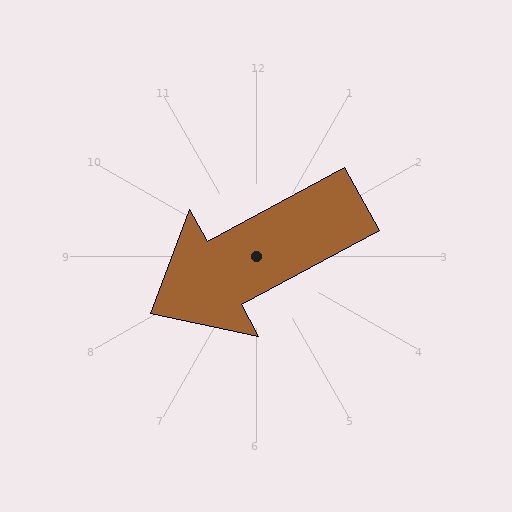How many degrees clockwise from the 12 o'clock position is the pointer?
Approximately 242 degrees.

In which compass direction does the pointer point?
Southwest.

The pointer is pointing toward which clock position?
Roughly 8 o'clock.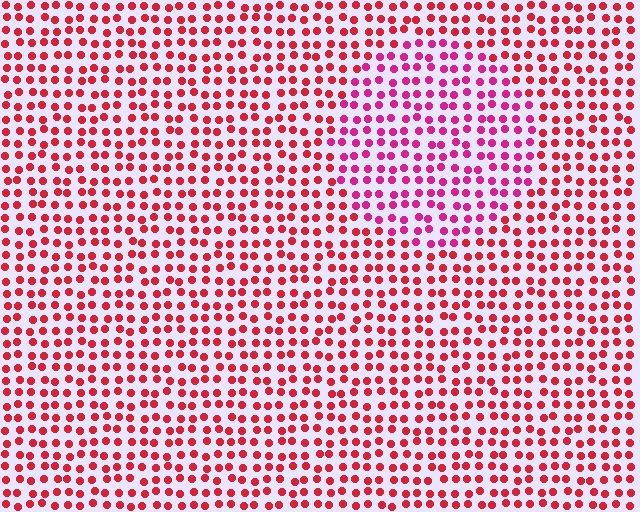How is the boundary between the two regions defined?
The boundary is defined purely by a slight shift in hue (about 31 degrees). Spacing, size, and orientation are identical on both sides.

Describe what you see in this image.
The image is filled with small red elements in a uniform arrangement. A circle-shaped region is visible where the elements are tinted to a slightly different hue, forming a subtle color boundary.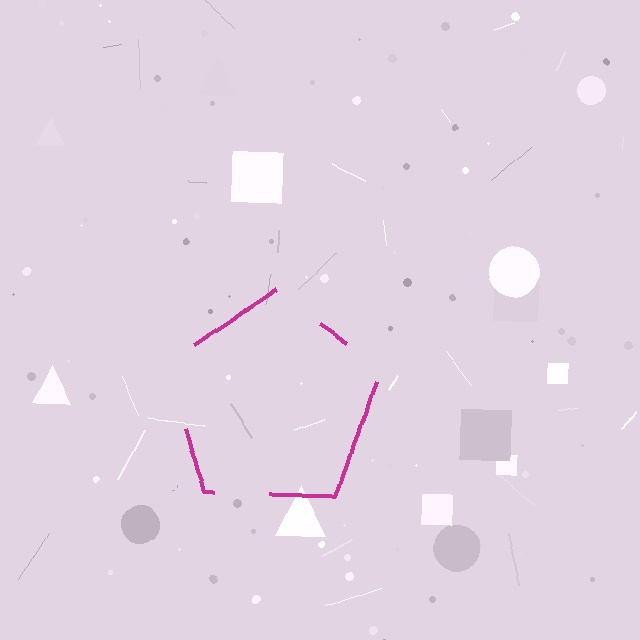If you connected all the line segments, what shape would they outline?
They would outline a pentagon.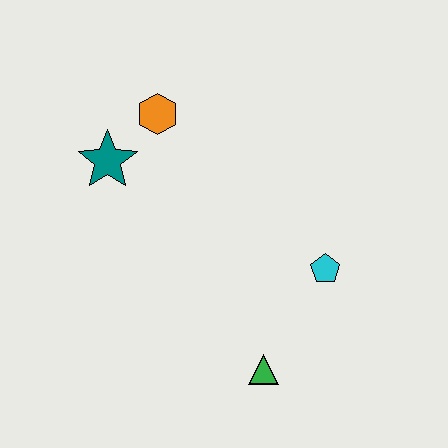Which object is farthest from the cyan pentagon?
The teal star is farthest from the cyan pentagon.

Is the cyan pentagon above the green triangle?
Yes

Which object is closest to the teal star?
The orange hexagon is closest to the teal star.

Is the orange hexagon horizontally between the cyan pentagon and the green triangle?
No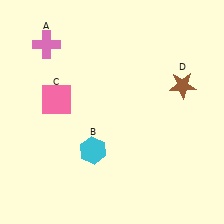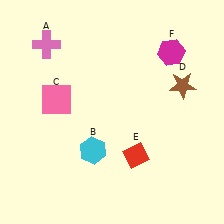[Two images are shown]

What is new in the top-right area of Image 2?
A magenta hexagon (F) was added in the top-right area of Image 2.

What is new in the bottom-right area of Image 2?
A red diamond (E) was added in the bottom-right area of Image 2.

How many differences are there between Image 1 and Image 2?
There are 2 differences between the two images.